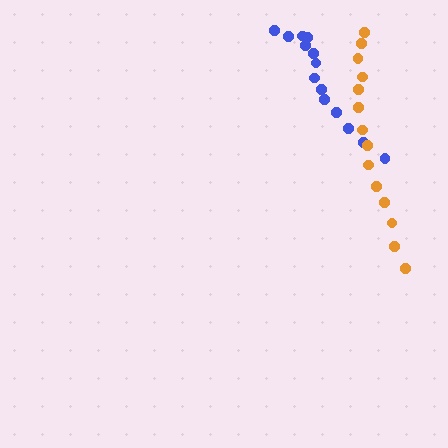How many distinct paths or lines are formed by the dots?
There are 2 distinct paths.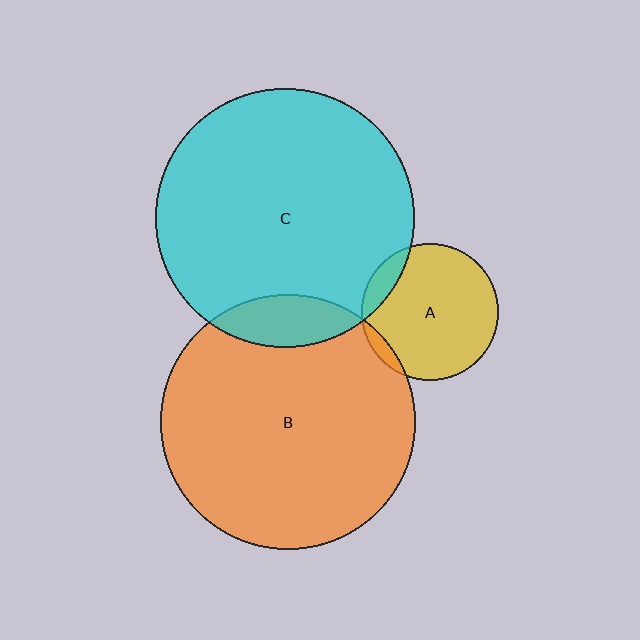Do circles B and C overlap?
Yes.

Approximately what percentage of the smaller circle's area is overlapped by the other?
Approximately 10%.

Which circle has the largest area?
Circle C (cyan).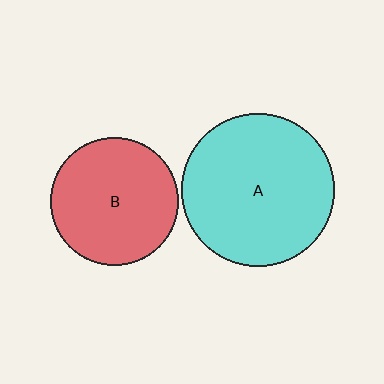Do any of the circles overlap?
No, none of the circles overlap.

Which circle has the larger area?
Circle A (cyan).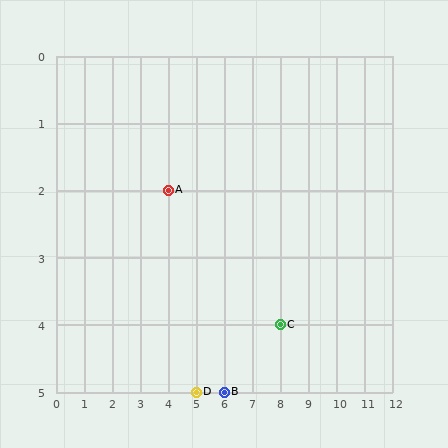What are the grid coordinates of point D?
Point D is at grid coordinates (5, 5).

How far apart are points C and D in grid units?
Points C and D are 3 columns and 1 row apart (about 3.2 grid units diagonally).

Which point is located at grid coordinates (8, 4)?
Point C is at (8, 4).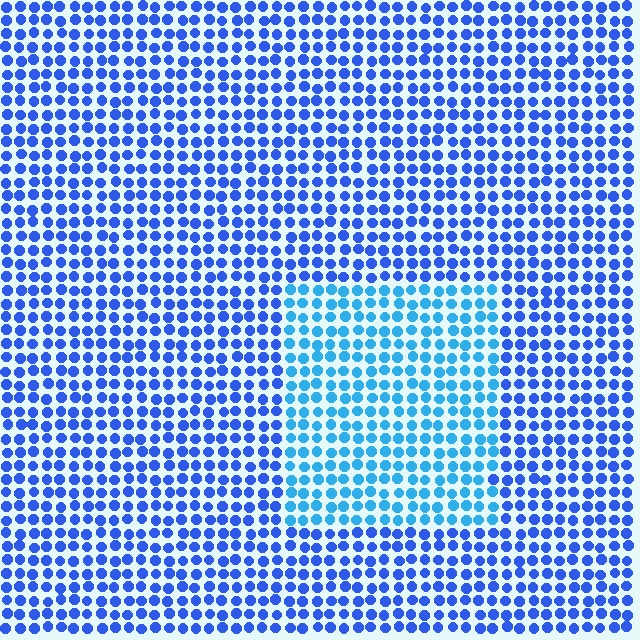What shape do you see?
I see a rectangle.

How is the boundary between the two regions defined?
The boundary is defined purely by a slight shift in hue (about 28 degrees). Spacing, size, and orientation are identical on both sides.